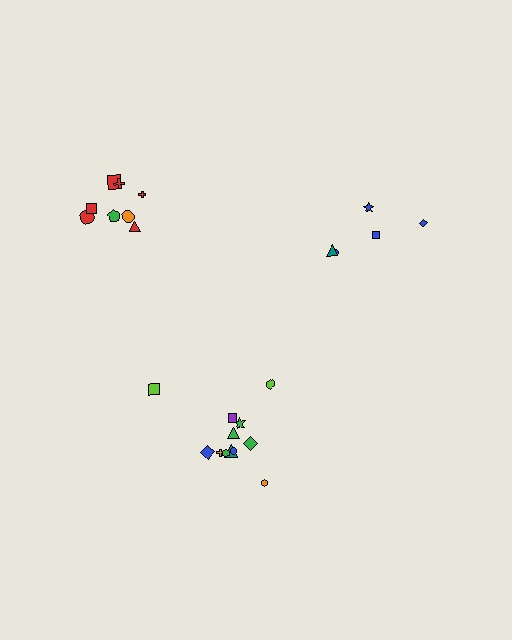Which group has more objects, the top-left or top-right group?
The top-left group.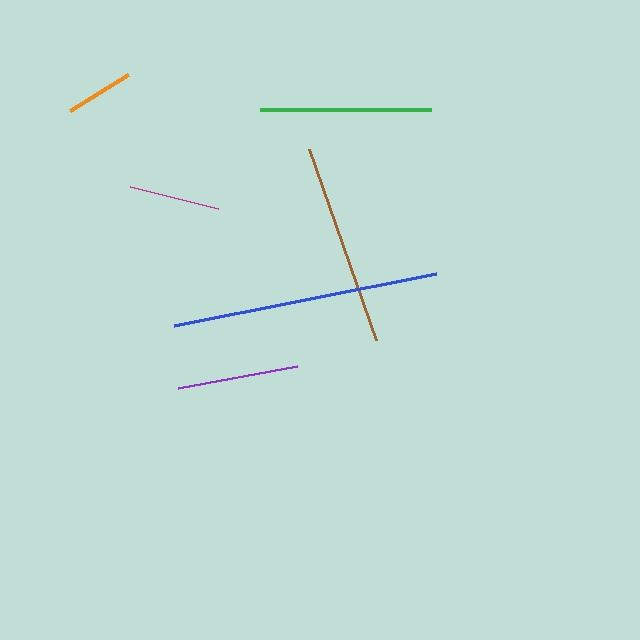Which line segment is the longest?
The blue line is the longest at approximately 267 pixels.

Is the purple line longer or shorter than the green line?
The green line is longer than the purple line.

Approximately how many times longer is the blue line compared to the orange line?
The blue line is approximately 3.9 times the length of the orange line.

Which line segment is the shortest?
The orange line is the shortest at approximately 68 pixels.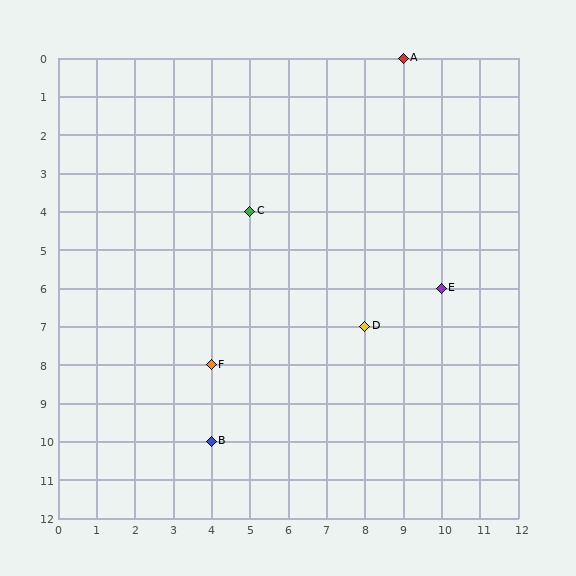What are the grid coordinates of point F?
Point F is at grid coordinates (4, 8).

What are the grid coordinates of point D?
Point D is at grid coordinates (8, 7).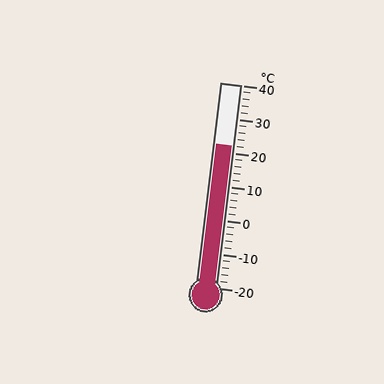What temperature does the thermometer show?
The thermometer shows approximately 22°C.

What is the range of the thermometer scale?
The thermometer scale ranges from -20°C to 40°C.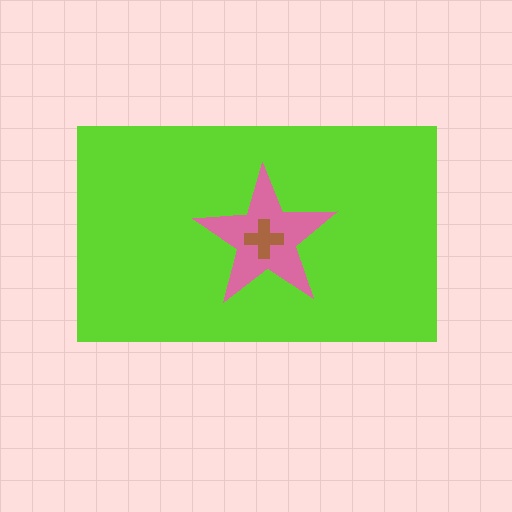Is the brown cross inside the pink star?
Yes.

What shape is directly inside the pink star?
The brown cross.